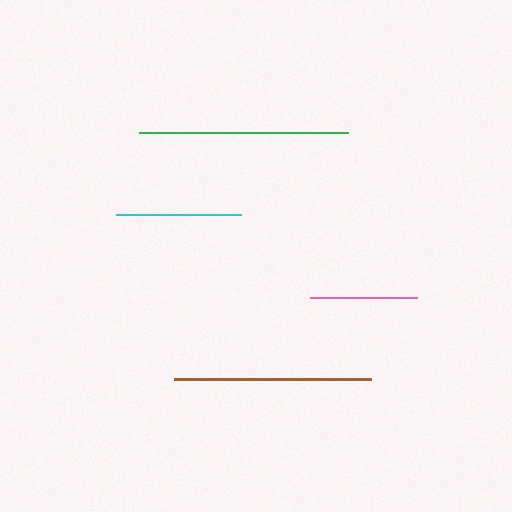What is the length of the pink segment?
The pink segment is approximately 107 pixels long.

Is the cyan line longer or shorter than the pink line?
The cyan line is longer than the pink line.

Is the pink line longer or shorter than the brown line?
The brown line is longer than the pink line.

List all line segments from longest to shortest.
From longest to shortest: green, brown, cyan, pink.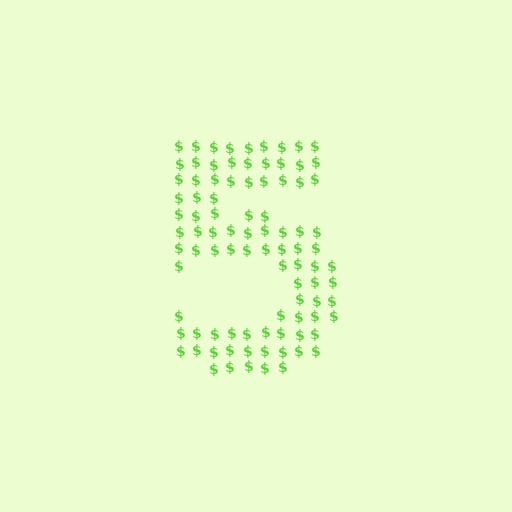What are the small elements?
The small elements are dollar signs.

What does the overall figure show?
The overall figure shows the digit 5.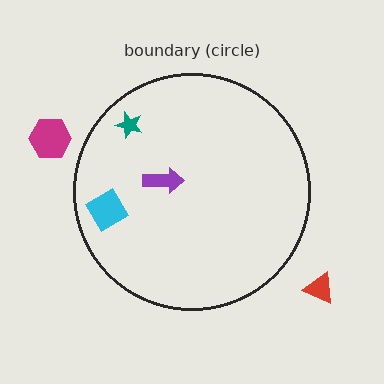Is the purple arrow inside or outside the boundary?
Inside.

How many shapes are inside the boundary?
3 inside, 2 outside.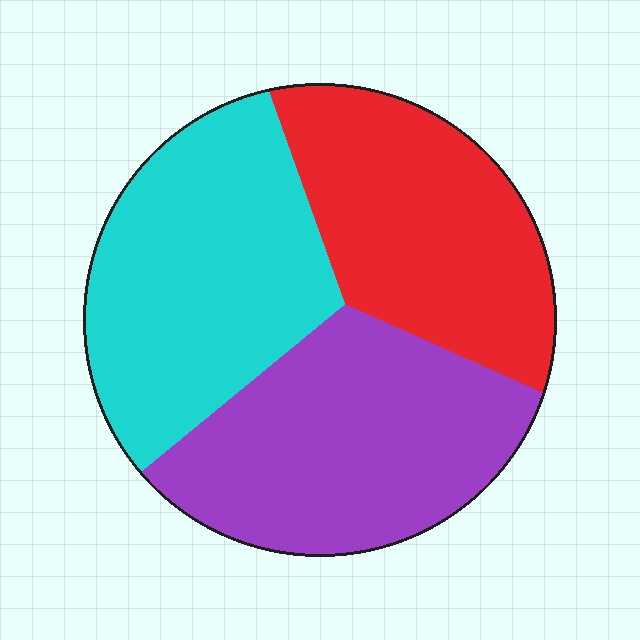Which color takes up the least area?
Red, at roughly 30%.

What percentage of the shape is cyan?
Cyan covers about 35% of the shape.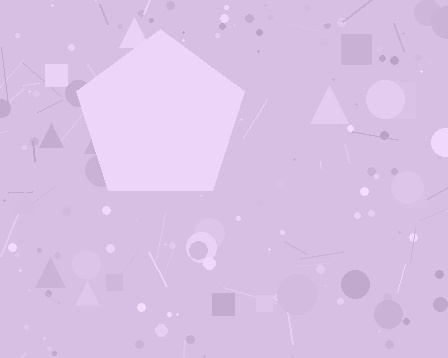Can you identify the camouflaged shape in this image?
The camouflaged shape is a pentagon.